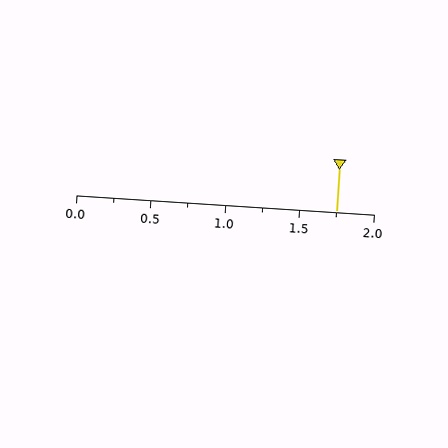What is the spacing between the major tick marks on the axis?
The major ticks are spaced 0.5 apart.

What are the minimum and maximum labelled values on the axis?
The axis runs from 0.0 to 2.0.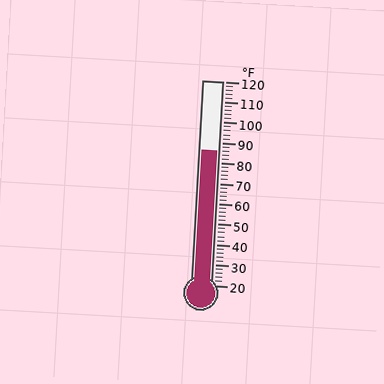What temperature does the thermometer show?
The thermometer shows approximately 86°F.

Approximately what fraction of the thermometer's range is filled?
The thermometer is filled to approximately 65% of its range.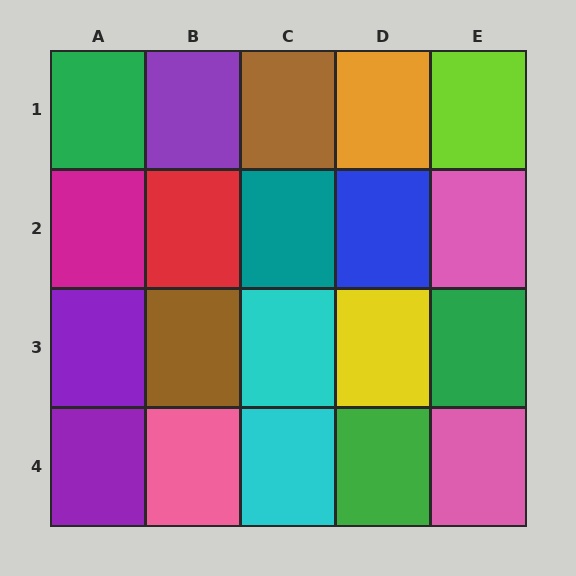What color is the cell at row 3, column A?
Purple.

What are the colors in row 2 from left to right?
Magenta, red, teal, blue, pink.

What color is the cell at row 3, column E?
Green.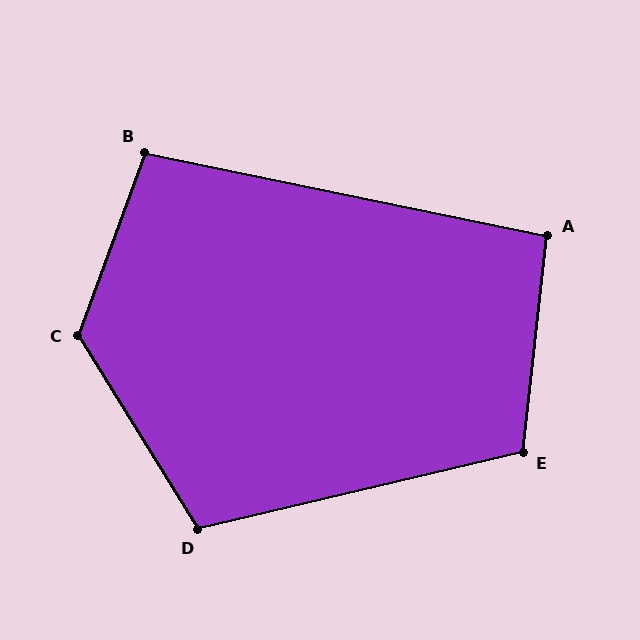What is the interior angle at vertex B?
Approximately 98 degrees (obtuse).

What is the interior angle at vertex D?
Approximately 108 degrees (obtuse).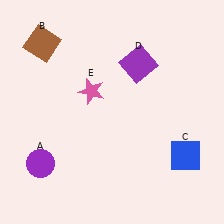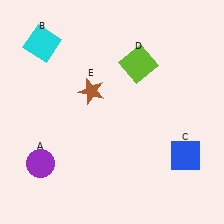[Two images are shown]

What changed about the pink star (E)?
In Image 1, E is pink. In Image 2, it changed to brown.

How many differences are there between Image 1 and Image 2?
There are 3 differences between the two images.